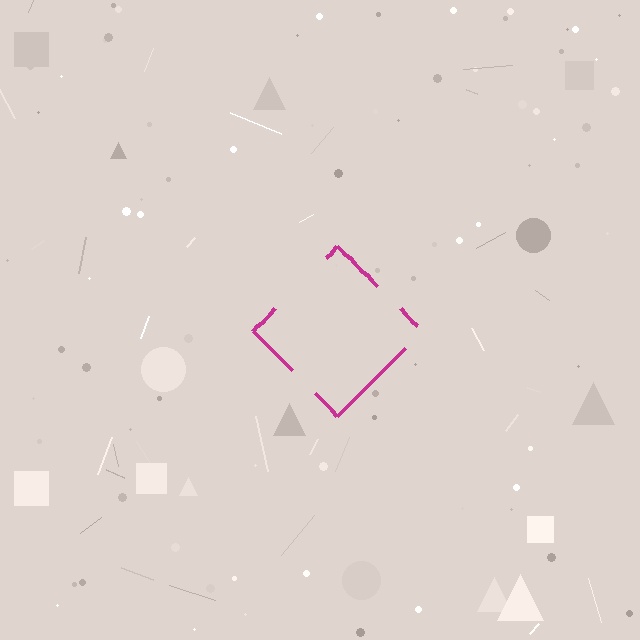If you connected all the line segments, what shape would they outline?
They would outline a diamond.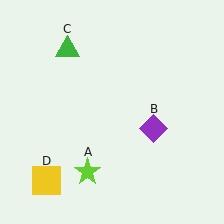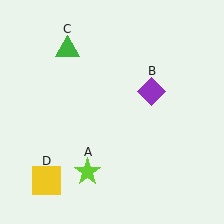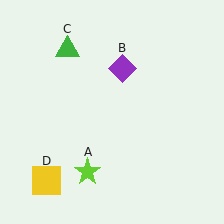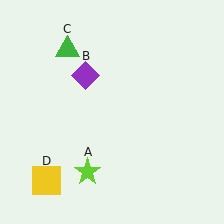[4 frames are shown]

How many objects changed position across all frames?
1 object changed position: purple diamond (object B).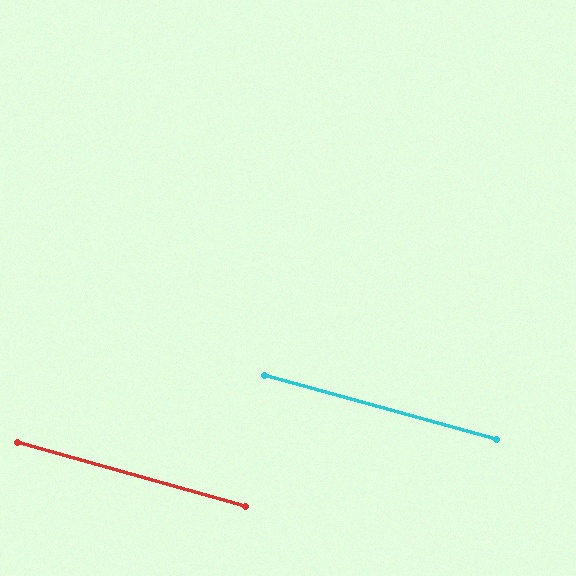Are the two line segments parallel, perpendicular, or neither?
Parallel — their directions differ by only 0.5°.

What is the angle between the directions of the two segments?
Approximately 0 degrees.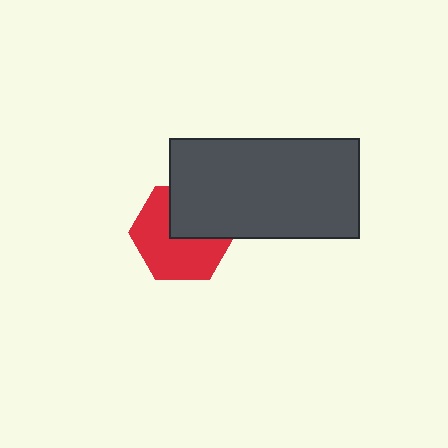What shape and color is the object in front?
The object in front is a dark gray rectangle.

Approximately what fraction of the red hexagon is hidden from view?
Roughly 39% of the red hexagon is hidden behind the dark gray rectangle.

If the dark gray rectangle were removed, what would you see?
You would see the complete red hexagon.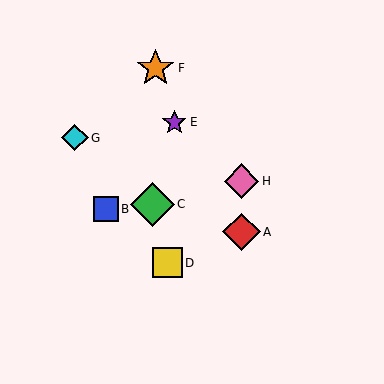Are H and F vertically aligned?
No, H is at x≈241 and F is at x≈156.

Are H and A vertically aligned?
Yes, both are at x≈241.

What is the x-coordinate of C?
Object C is at x≈152.